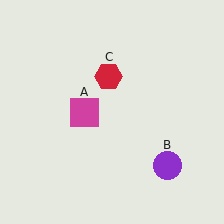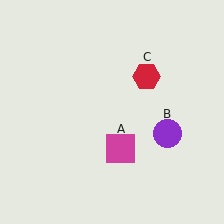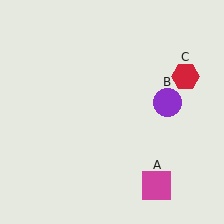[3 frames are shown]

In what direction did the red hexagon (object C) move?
The red hexagon (object C) moved right.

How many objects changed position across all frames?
3 objects changed position: magenta square (object A), purple circle (object B), red hexagon (object C).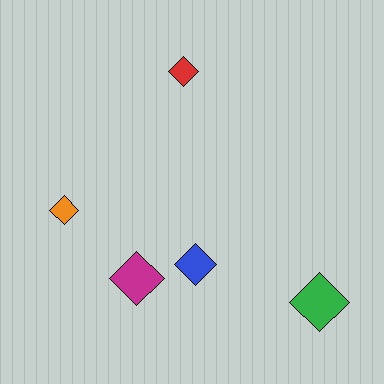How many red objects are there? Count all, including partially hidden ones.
There is 1 red object.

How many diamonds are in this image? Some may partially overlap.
There are 5 diamonds.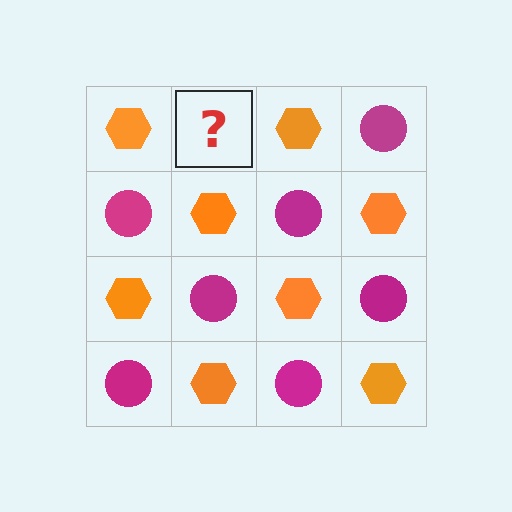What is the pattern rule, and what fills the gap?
The rule is that it alternates orange hexagon and magenta circle in a checkerboard pattern. The gap should be filled with a magenta circle.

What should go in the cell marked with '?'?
The missing cell should contain a magenta circle.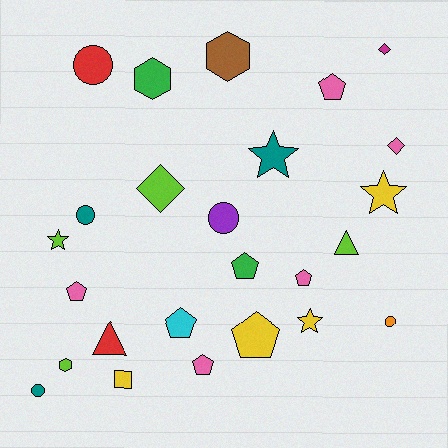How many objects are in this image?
There are 25 objects.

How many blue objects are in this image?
There are no blue objects.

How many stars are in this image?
There are 4 stars.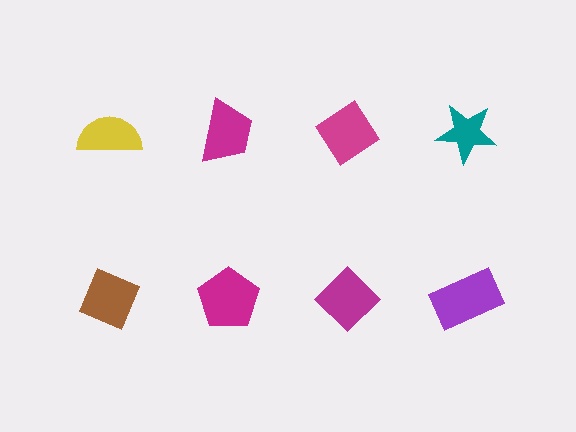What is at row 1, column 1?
A yellow semicircle.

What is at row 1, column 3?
A magenta diamond.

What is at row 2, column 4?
A purple rectangle.